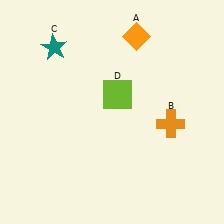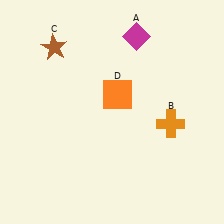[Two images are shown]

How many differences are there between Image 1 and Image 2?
There are 3 differences between the two images.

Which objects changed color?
A changed from orange to magenta. C changed from teal to brown. D changed from lime to orange.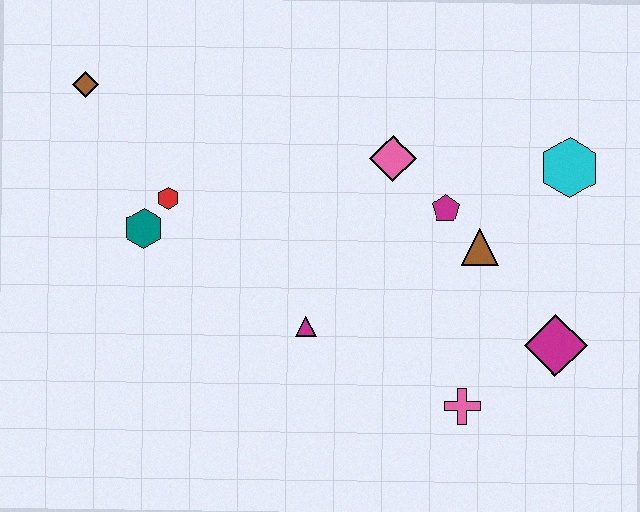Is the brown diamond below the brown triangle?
No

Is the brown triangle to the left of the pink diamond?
No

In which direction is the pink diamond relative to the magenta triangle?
The pink diamond is above the magenta triangle.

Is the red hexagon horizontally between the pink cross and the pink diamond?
No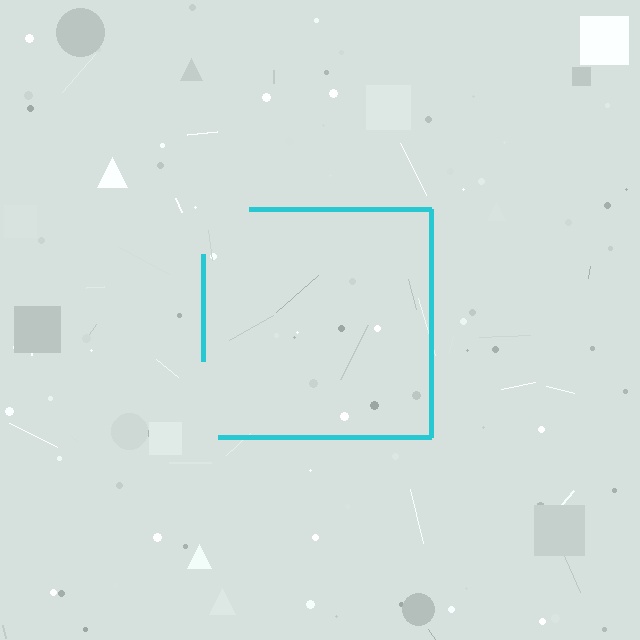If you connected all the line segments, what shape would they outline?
They would outline a square.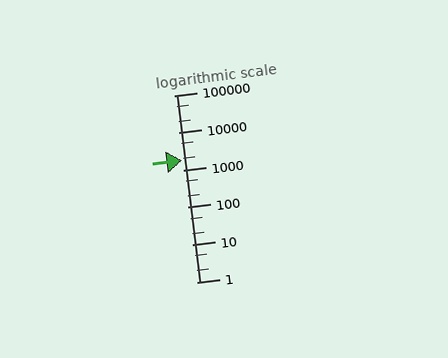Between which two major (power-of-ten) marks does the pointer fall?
The pointer is between 1000 and 10000.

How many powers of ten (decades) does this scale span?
The scale spans 5 decades, from 1 to 100000.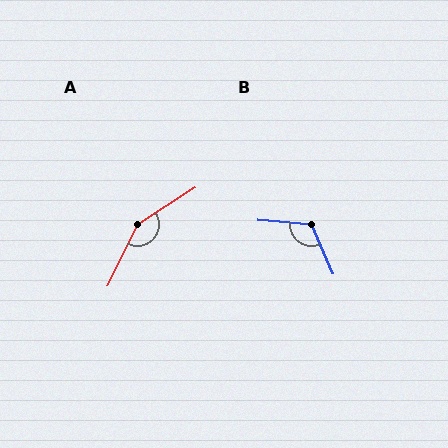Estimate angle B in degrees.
Approximately 119 degrees.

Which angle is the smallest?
B, at approximately 119 degrees.